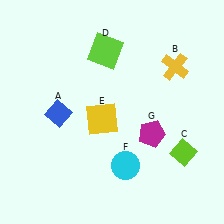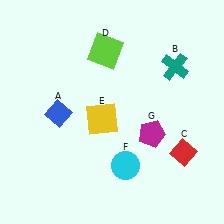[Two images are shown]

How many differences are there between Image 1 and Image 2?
There are 2 differences between the two images.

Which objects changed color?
B changed from yellow to teal. C changed from lime to red.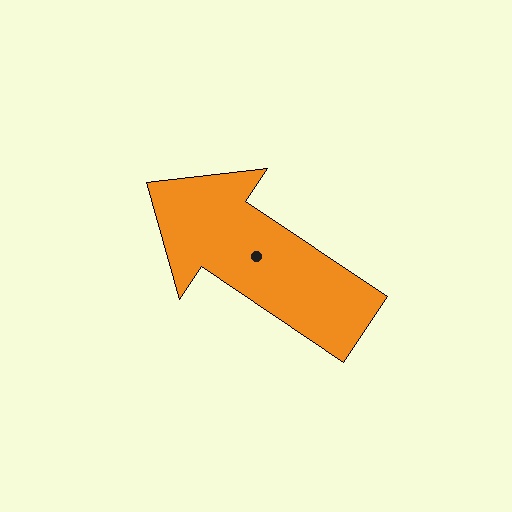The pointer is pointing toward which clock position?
Roughly 10 o'clock.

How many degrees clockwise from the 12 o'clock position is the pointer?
Approximately 304 degrees.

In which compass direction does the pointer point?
Northwest.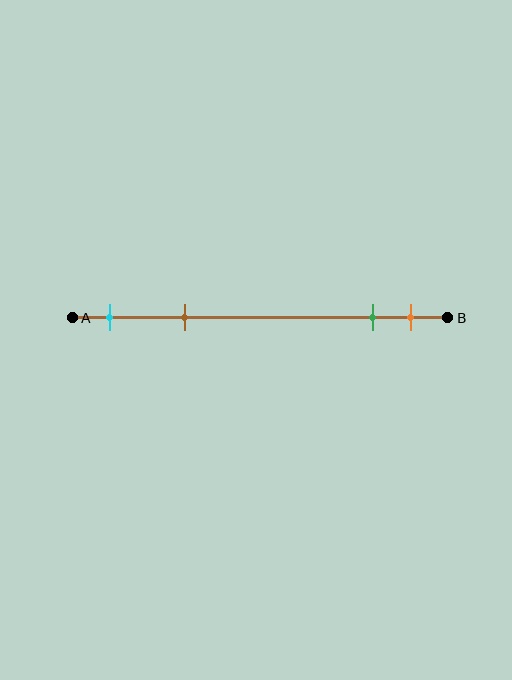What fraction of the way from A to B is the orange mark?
The orange mark is approximately 90% (0.9) of the way from A to B.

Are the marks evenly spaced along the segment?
No, the marks are not evenly spaced.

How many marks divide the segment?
There are 4 marks dividing the segment.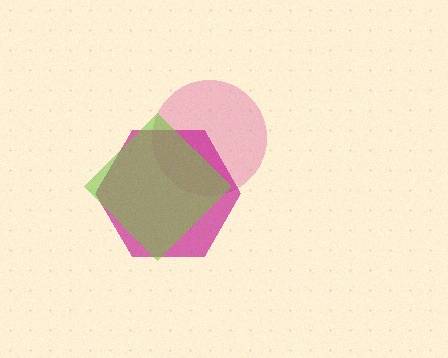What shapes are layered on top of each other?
The layered shapes are: a pink circle, a magenta hexagon, a lime diamond.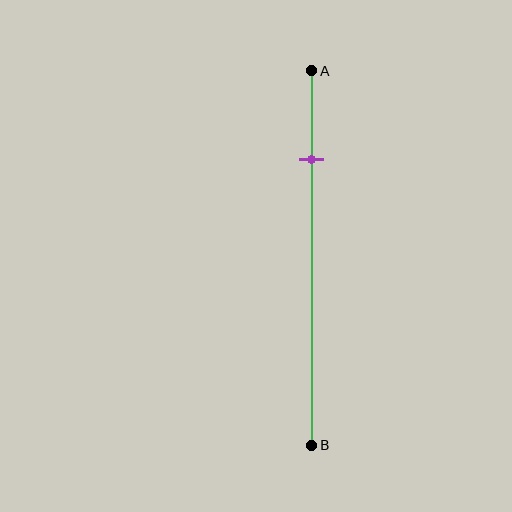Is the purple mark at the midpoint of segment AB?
No, the mark is at about 25% from A, not at the 50% midpoint.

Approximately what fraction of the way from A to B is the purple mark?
The purple mark is approximately 25% of the way from A to B.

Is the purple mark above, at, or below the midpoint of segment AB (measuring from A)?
The purple mark is above the midpoint of segment AB.